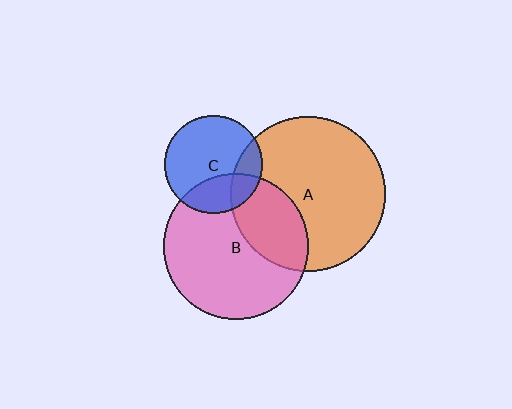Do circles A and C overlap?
Yes.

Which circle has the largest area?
Circle A (orange).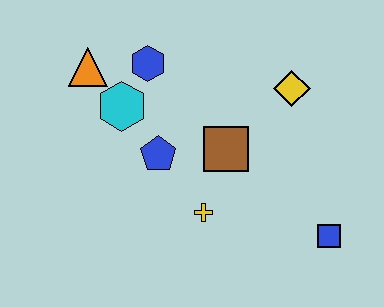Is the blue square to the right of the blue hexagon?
Yes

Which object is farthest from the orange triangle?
The blue square is farthest from the orange triangle.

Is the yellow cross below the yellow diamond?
Yes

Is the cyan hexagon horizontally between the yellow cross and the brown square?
No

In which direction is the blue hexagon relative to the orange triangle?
The blue hexagon is to the right of the orange triangle.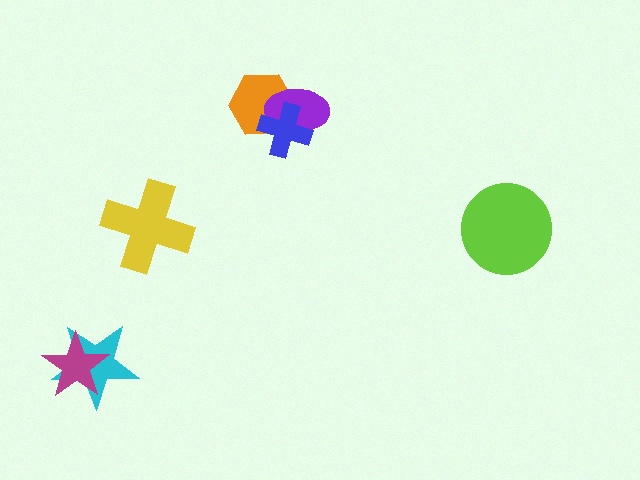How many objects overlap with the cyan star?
1 object overlaps with the cyan star.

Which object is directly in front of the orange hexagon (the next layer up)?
The purple ellipse is directly in front of the orange hexagon.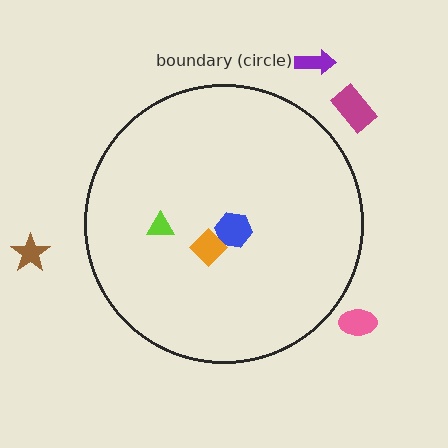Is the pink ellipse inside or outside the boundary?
Outside.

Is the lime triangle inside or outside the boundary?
Inside.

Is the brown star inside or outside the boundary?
Outside.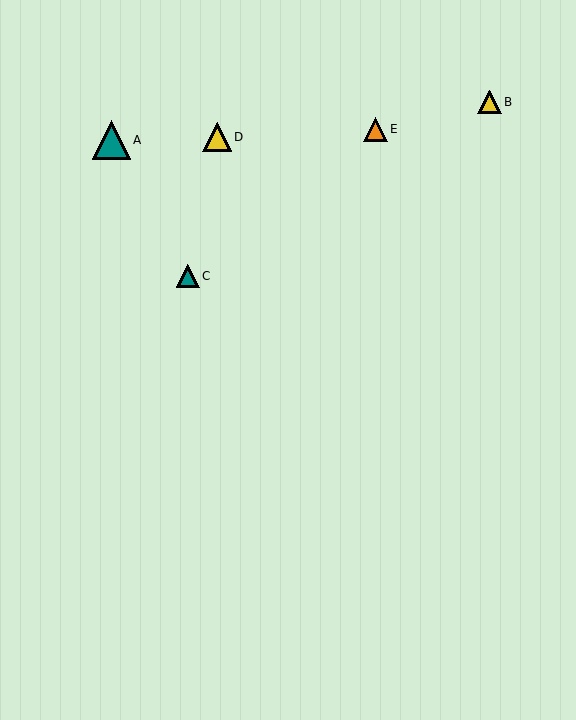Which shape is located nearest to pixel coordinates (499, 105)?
The yellow triangle (labeled B) at (490, 102) is nearest to that location.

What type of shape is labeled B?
Shape B is a yellow triangle.